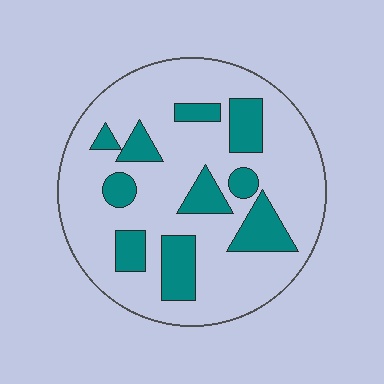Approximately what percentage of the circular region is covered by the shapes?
Approximately 25%.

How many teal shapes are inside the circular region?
10.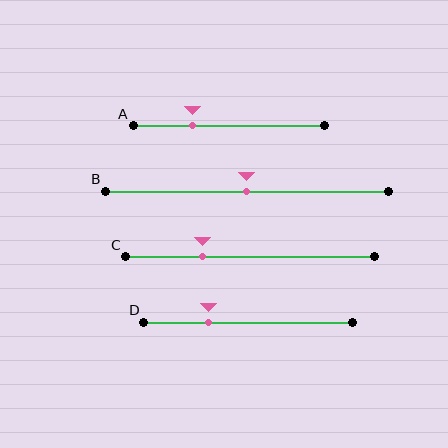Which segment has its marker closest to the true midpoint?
Segment B has its marker closest to the true midpoint.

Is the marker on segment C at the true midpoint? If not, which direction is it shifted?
No, the marker on segment C is shifted to the left by about 19% of the segment length.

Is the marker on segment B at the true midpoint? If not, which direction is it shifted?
Yes, the marker on segment B is at the true midpoint.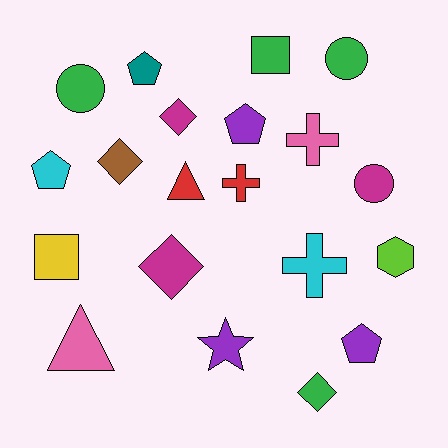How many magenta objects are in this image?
There are 3 magenta objects.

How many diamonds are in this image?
There are 4 diamonds.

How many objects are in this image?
There are 20 objects.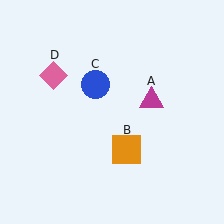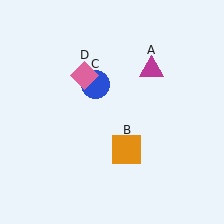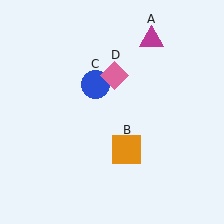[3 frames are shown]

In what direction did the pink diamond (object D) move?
The pink diamond (object D) moved right.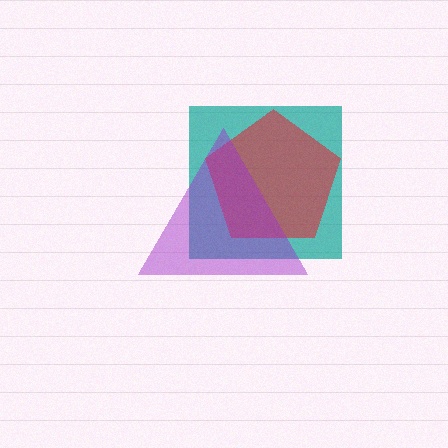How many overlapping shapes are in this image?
There are 3 overlapping shapes in the image.